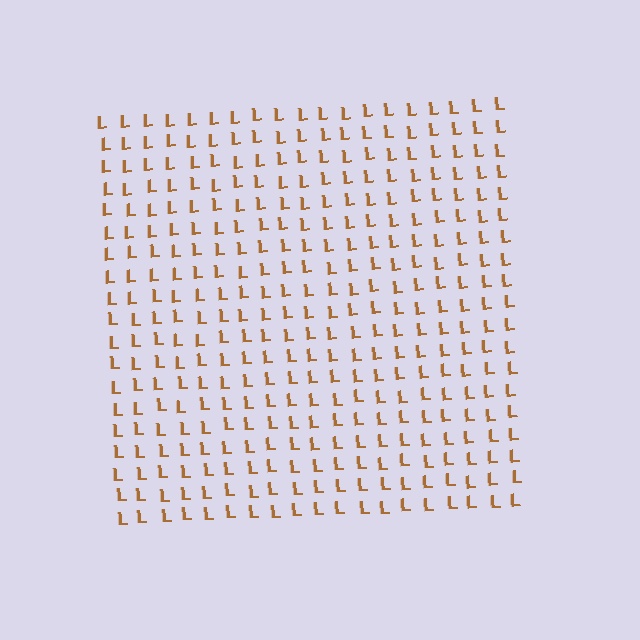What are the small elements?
The small elements are letter L's.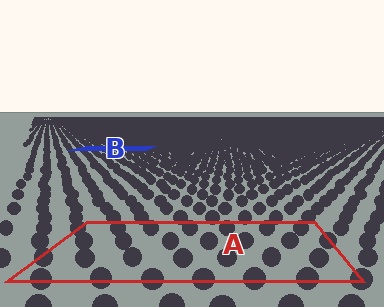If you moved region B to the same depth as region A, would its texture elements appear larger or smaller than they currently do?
They would appear larger. At a closer depth, the same texture elements are projected at a bigger on-screen size.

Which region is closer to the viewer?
Region A is closer. The texture elements there are larger and more spread out.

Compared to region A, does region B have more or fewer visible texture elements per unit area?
Region B has more texture elements per unit area — they are packed more densely because it is farther away.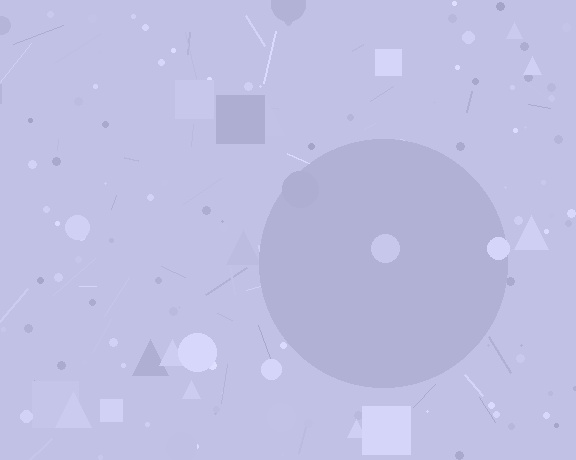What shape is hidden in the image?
A circle is hidden in the image.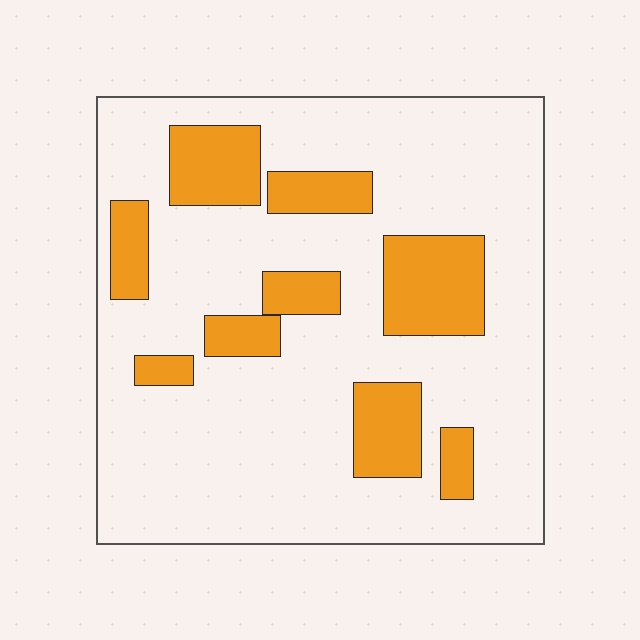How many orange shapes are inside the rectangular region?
9.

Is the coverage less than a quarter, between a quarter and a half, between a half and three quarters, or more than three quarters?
Less than a quarter.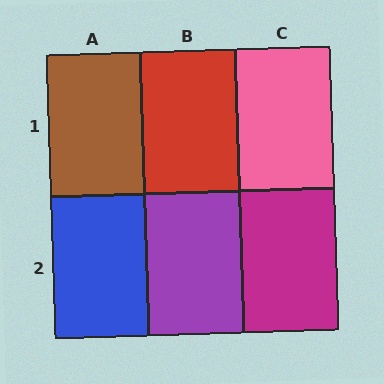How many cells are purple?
1 cell is purple.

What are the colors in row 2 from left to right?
Blue, purple, magenta.